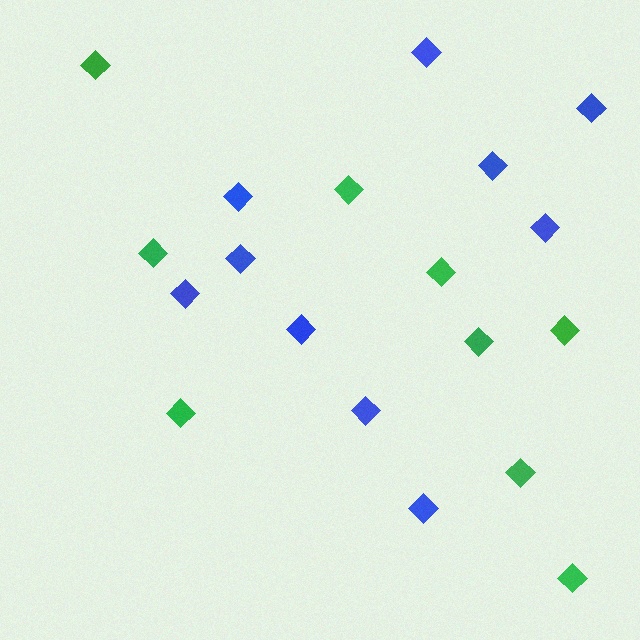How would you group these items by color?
There are 2 groups: one group of blue diamonds (10) and one group of green diamonds (9).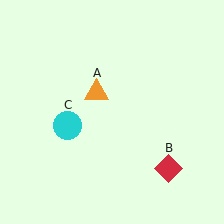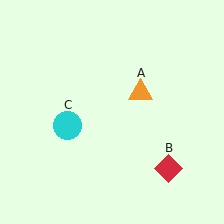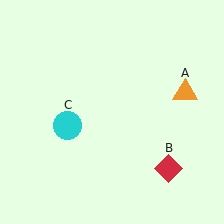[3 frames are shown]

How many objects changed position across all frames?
1 object changed position: orange triangle (object A).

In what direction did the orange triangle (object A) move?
The orange triangle (object A) moved right.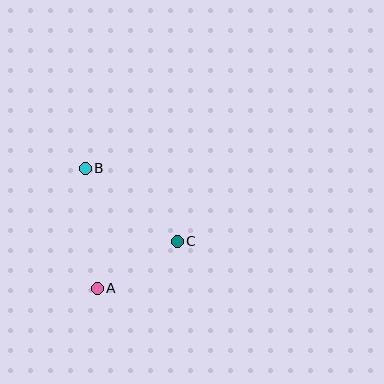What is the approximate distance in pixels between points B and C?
The distance between B and C is approximately 118 pixels.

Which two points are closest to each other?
Points A and C are closest to each other.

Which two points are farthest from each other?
Points A and B are farthest from each other.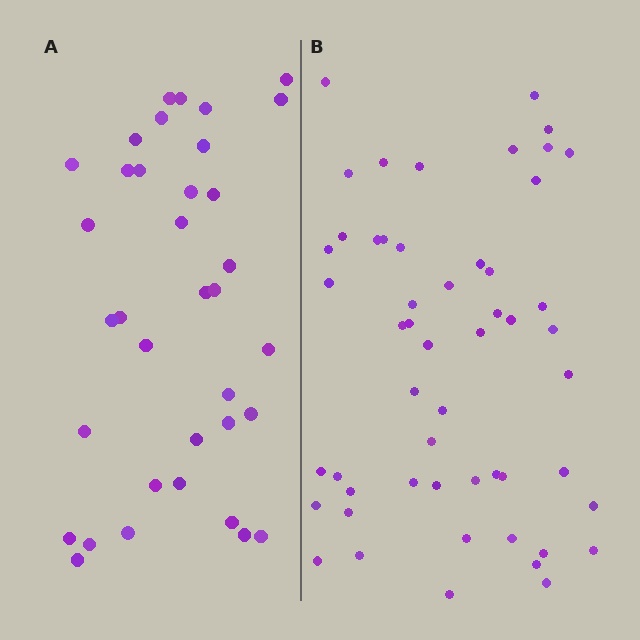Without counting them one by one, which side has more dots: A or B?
Region B (the right region) has more dots.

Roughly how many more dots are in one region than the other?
Region B has approximately 15 more dots than region A.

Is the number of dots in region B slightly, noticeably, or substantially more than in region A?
Region B has substantially more. The ratio is roughly 1.5 to 1.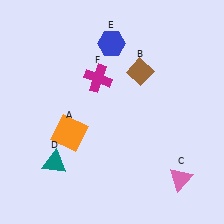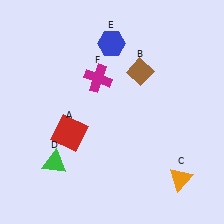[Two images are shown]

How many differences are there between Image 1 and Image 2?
There are 3 differences between the two images.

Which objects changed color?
A changed from orange to red. C changed from pink to orange. D changed from teal to green.